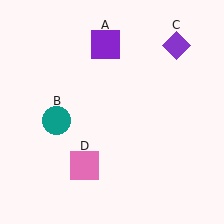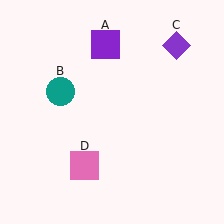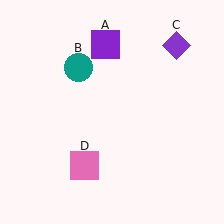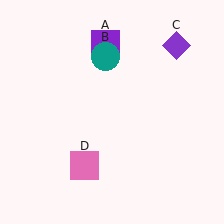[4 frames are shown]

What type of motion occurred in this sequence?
The teal circle (object B) rotated clockwise around the center of the scene.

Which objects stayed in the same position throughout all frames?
Purple square (object A) and purple diamond (object C) and pink square (object D) remained stationary.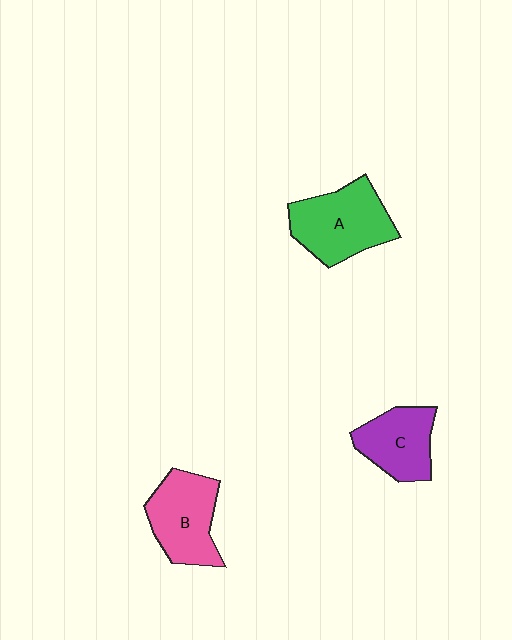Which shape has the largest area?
Shape A (green).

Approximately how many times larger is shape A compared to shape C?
Approximately 1.3 times.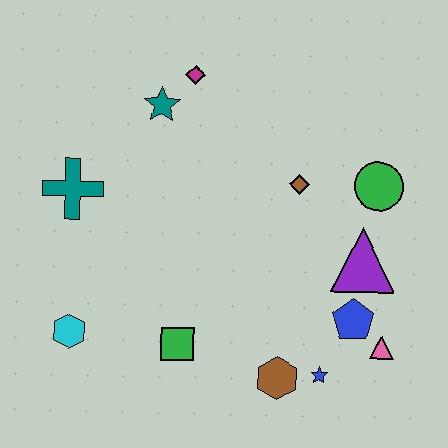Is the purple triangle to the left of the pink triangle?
Yes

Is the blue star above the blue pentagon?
No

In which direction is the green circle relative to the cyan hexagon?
The green circle is to the right of the cyan hexagon.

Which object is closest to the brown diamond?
The green circle is closest to the brown diamond.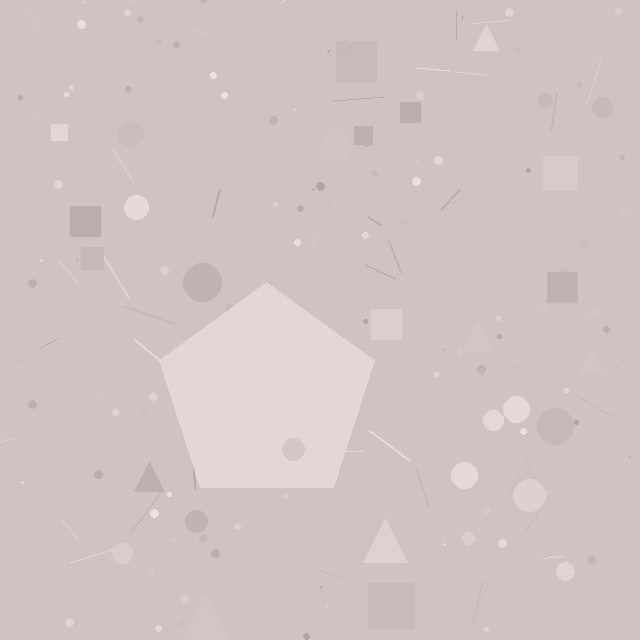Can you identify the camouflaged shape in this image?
The camouflaged shape is a pentagon.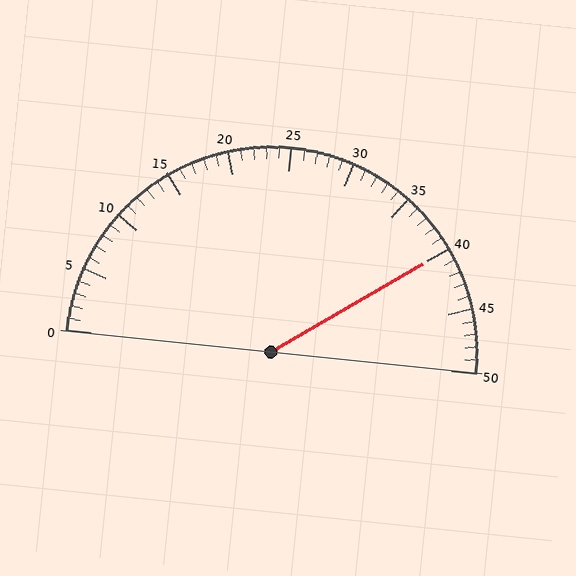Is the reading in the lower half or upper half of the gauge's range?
The reading is in the upper half of the range (0 to 50).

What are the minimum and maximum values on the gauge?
The gauge ranges from 0 to 50.